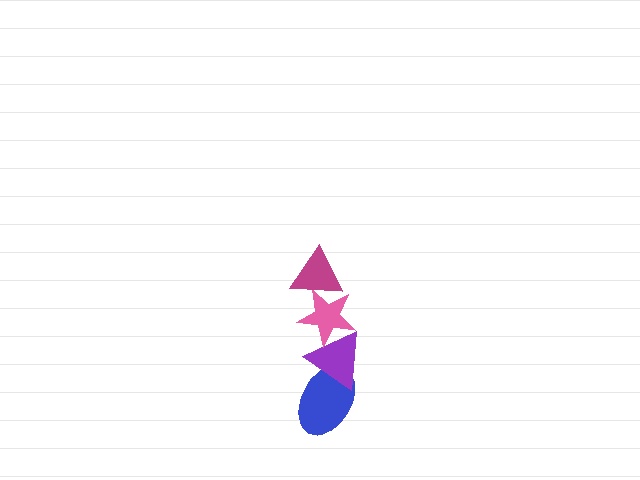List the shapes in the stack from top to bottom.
From top to bottom: the magenta triangle, the pink star, the purple triangle, the blue ellipse.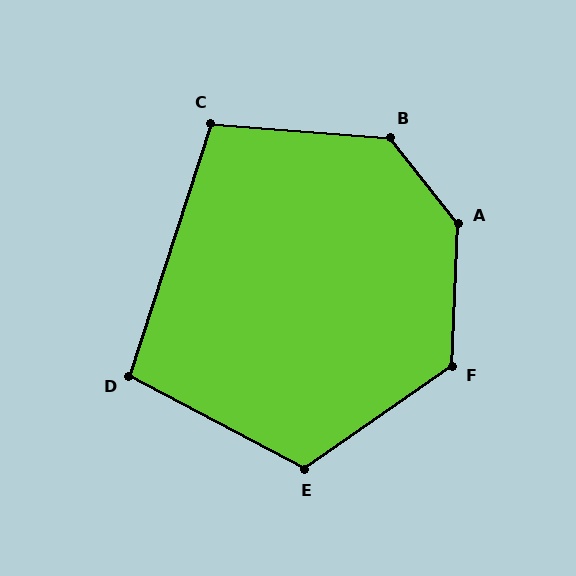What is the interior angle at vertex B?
Approximately 133 degrees (obtuse).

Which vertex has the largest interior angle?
A, at approximately 139 degrees.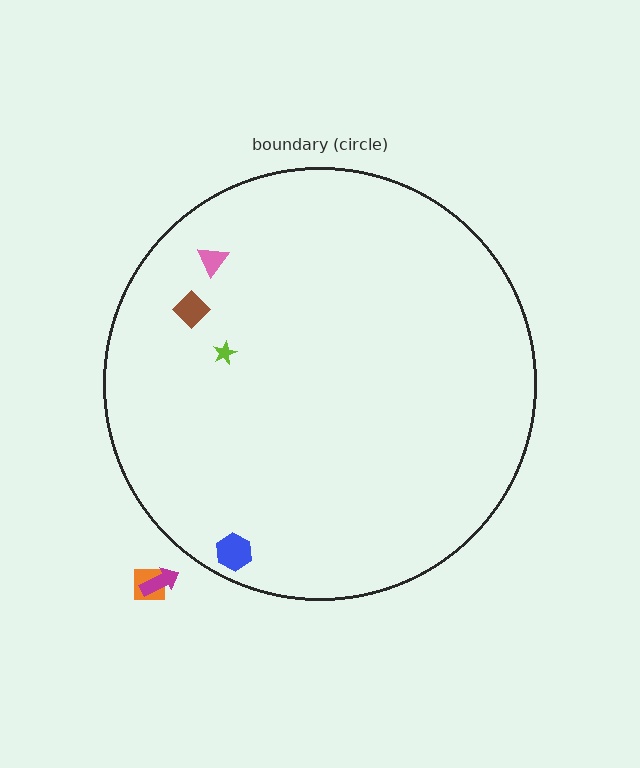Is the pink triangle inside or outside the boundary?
Inside.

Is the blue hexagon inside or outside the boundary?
Inside.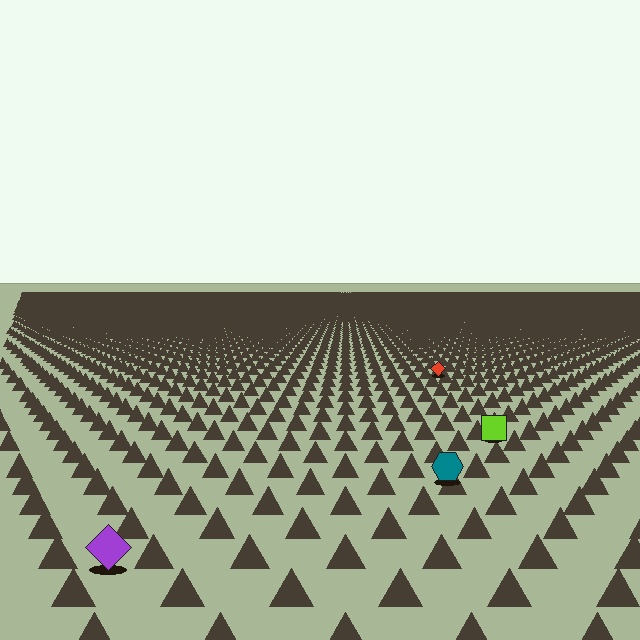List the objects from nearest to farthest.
From nearest to farthest: the purple diamond, the teal hexagon, the lime square, the red diamond.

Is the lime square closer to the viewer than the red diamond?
Yes. The lime square is closer — you can tell from the texture gradient: the ground texture is coarser near it.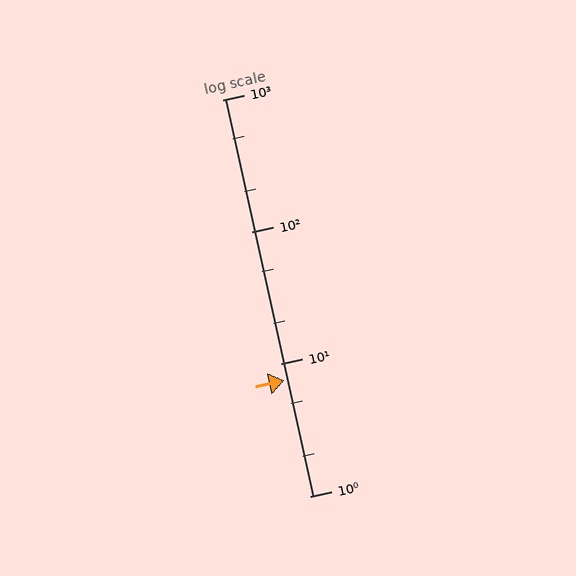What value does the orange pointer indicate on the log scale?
The pointer indicates approximately 7.5.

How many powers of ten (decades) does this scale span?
The scale spans 3 decades, from 1 to 1000.